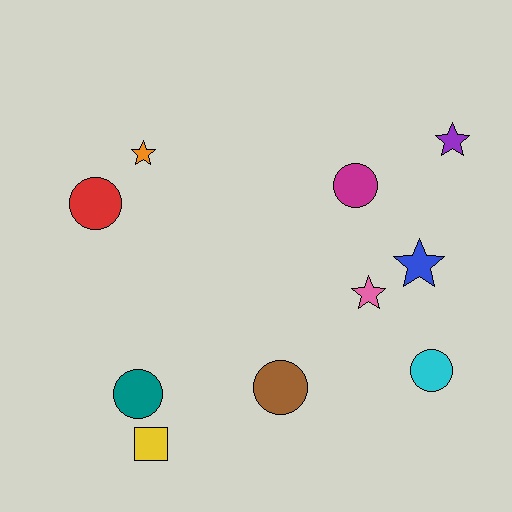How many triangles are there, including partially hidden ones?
There are no triangles.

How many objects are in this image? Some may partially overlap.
There are 10 objects.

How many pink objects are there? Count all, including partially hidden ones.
There is 1 pink object.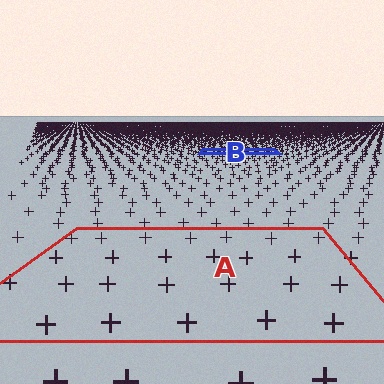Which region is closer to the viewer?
Region A is closer. The texture elements there are larger and more spread out.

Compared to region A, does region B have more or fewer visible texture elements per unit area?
Region B has more texture elements per unit area — they are packed more densely because it is farther away.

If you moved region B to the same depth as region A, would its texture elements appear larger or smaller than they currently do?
They would appear larger. At a closer depth, the same texture elements are projected at a bigger on-screen size.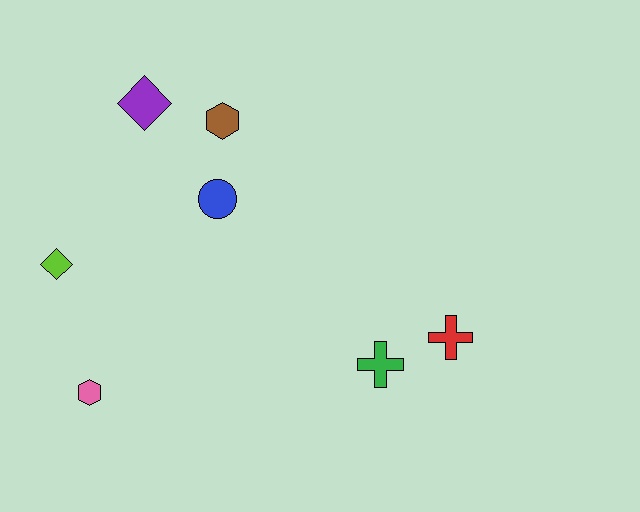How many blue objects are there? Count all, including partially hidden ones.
There is 1 blue object.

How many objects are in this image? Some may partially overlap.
There are 7 objects.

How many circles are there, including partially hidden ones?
There is 1 circle.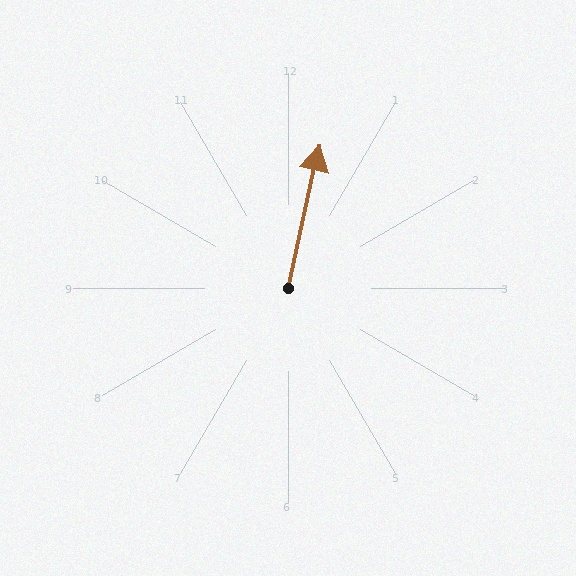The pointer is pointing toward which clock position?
Roughly 12 o'clock.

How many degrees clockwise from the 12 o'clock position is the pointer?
Approximately 12 degrees.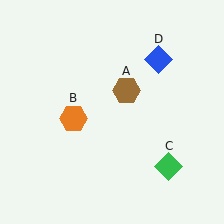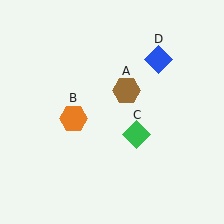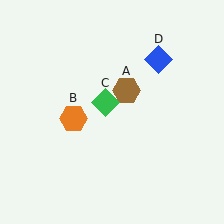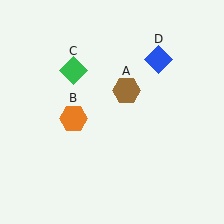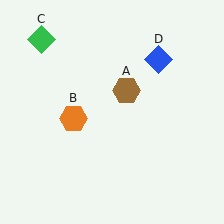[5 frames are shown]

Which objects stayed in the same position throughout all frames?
Brown hexagon (object A) and orange hexagon (object B) and blue diamond (object D) remained stationary.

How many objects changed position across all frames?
1 object changed position: green diamond (object C).